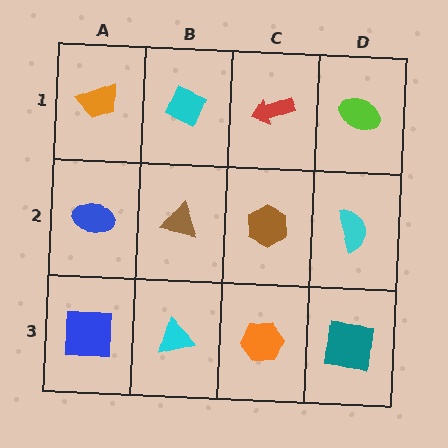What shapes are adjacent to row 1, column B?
A brown triangle (row 2, column B), an orange trapezoid (row 1, column A), a red arrow (row 1, column C).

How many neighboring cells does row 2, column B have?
4.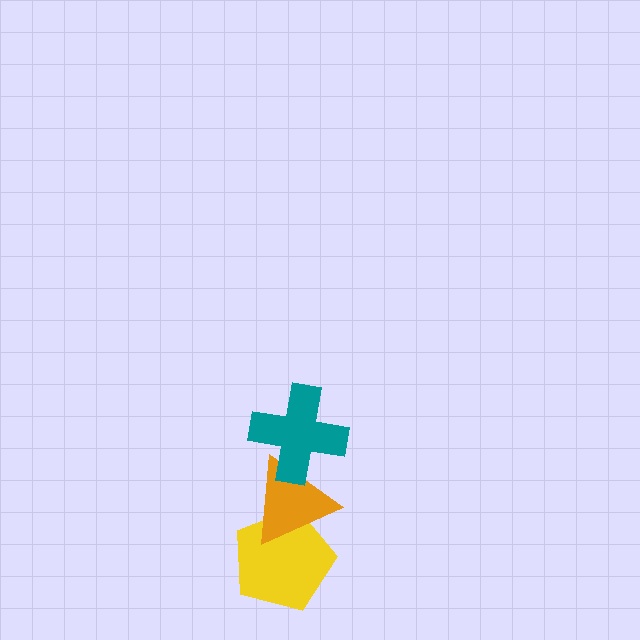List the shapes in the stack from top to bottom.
From top to bottom: the teal cross, the orange triangle, the yellow pentagon.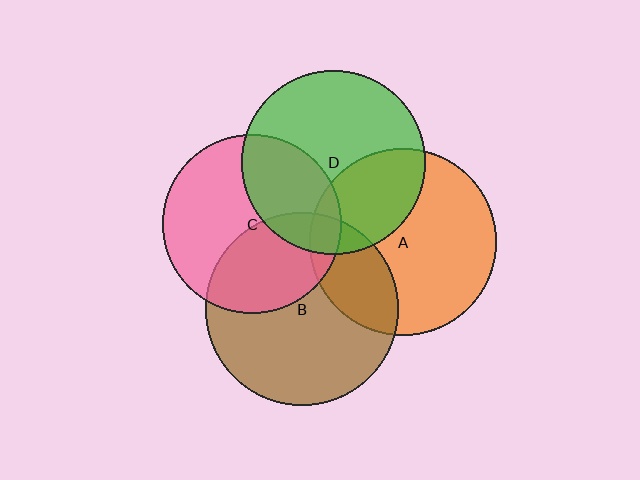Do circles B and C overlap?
Yes.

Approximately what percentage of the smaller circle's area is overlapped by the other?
Approximately 40%.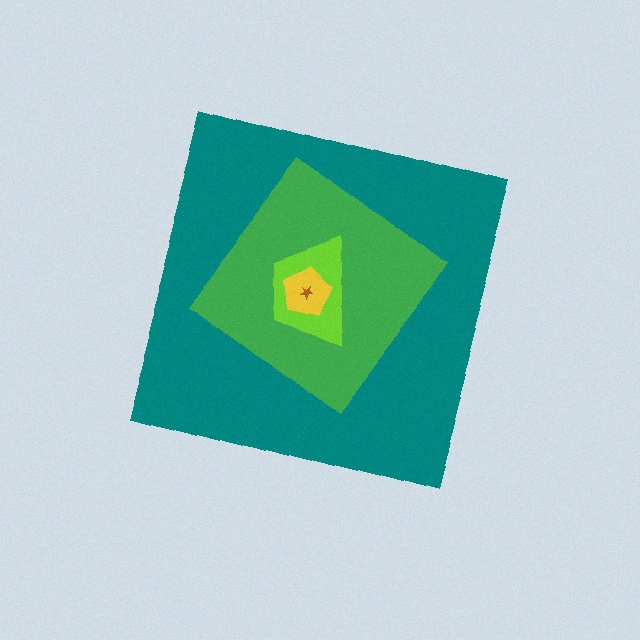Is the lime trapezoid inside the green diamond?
Yes.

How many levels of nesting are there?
5.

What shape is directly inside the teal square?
The green diamond.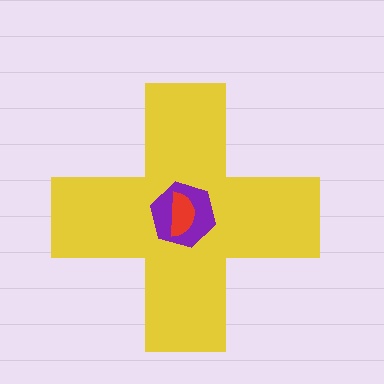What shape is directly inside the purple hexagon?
The red semicircle.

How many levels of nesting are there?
3.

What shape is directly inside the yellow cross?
The purple hexagon.